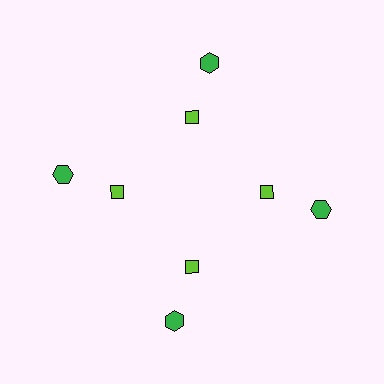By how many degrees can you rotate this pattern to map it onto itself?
The pattern maps onto itself every 90 degrees of rotation.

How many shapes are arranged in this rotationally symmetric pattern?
There are 8 shapes, arranged in 4 groups of 2.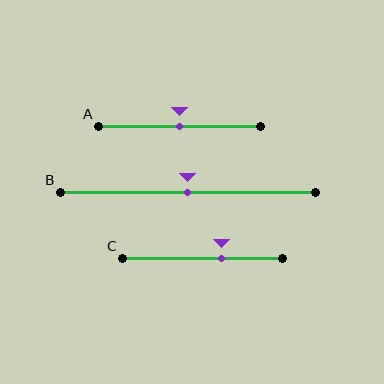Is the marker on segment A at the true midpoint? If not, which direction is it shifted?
Yes, the marker on segment A is at the true midpoint.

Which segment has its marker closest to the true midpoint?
Segment A has its marker closest to the true midpoint.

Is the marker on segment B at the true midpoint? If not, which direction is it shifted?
Yes, the marker on segment B is at the true midpoint.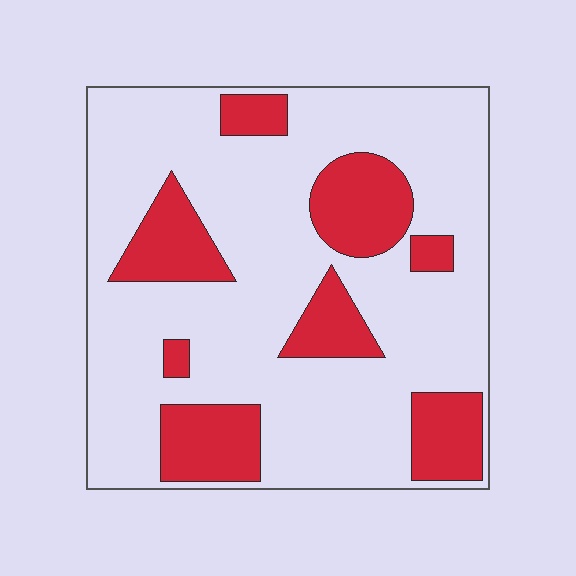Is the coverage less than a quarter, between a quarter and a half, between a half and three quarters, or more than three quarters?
Between a quarter and a half.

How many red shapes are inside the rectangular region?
8.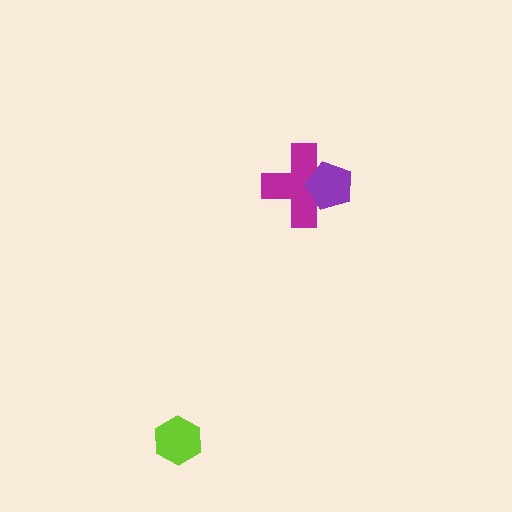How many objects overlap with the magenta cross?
1 object overlaps with the magenta cross.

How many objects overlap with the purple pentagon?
1 object overlaps with the purple pentagon.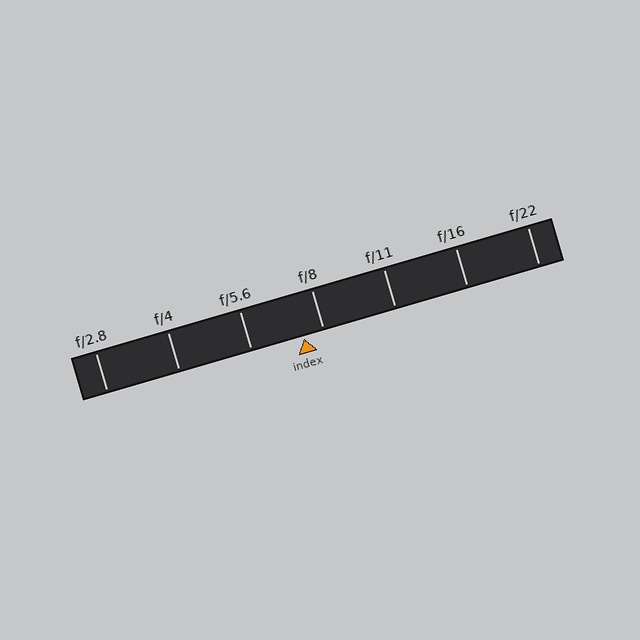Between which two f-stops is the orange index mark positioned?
The index mark is between f/5.6 and f/8.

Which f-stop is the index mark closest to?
The index mark is closest to f/8.